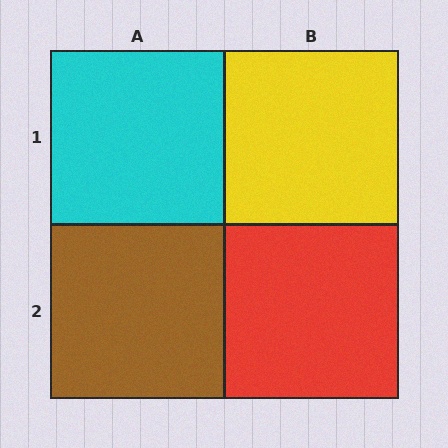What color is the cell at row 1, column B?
Yellow.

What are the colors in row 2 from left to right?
Brown, red.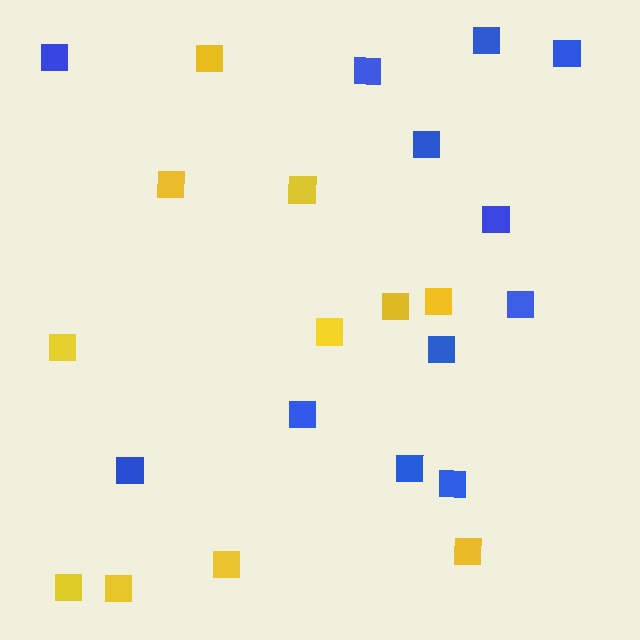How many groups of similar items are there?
There are 2 groups: one group of yellow squares (11) and one group of blue squares (12).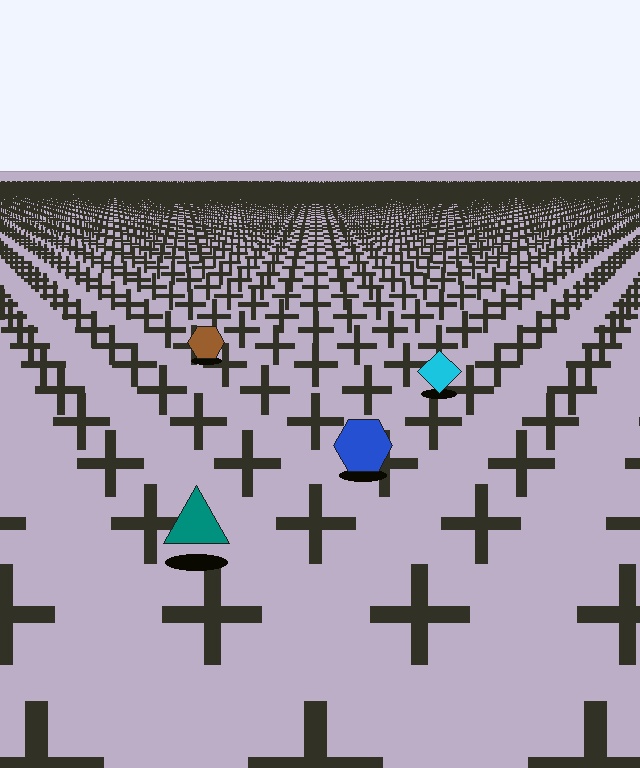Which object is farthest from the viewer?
The brown hexagon is farthest from the viewer. It appears smaller and the ground texture around it is denser.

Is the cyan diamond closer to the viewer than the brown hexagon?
Yes. The cyan diamond is closer — you can tell from the texture gradient: the ground texture is coarser near it.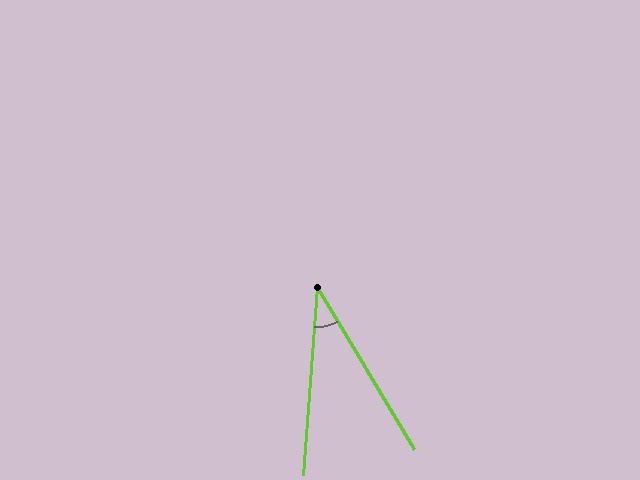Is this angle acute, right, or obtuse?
It is acute.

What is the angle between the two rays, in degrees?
Approximately 35 degrees.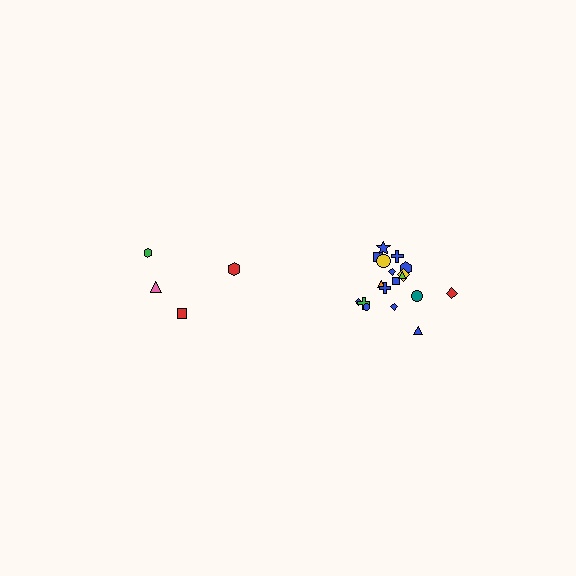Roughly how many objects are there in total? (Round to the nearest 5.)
Roughly 20 objects in total.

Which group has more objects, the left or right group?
The right group.